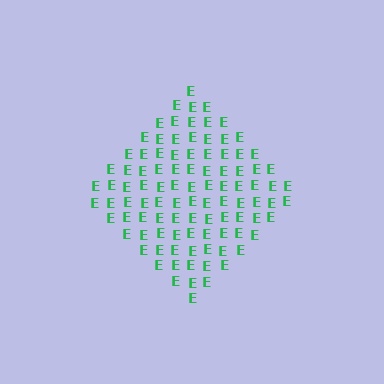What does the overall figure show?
The overall figure shows a diamond.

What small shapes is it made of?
It is made of small letter E's.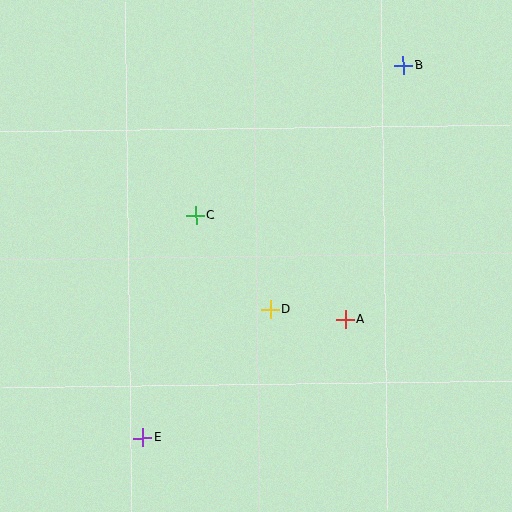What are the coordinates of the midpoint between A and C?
The midpoint between A and C is at (270, 267).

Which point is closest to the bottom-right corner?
Point A is closest to the bottom-right corner.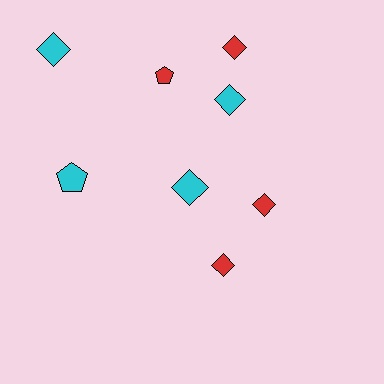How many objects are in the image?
There are 8 objects.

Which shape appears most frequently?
Diamond, with 6 objects.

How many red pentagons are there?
There is 1 red pentagon.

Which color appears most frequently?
Red, with 4 objects.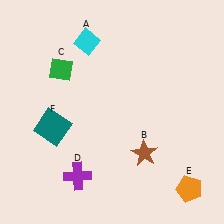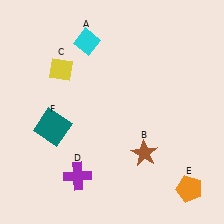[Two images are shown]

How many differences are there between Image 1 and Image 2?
There is 1 difference between the two images.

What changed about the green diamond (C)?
In Image 1, C is green. In Image 2, it changed to yellow.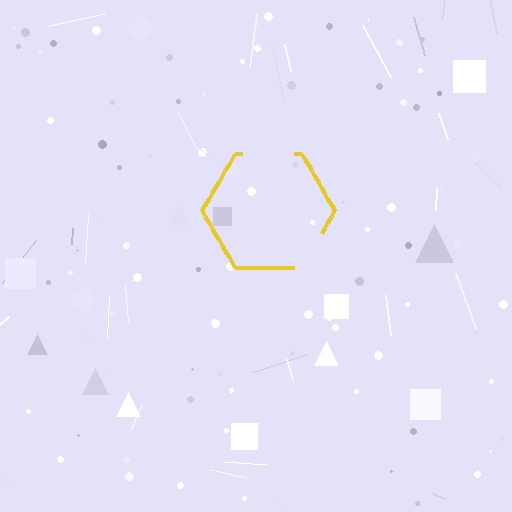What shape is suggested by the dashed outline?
The dashed outline suggests a hexagon.